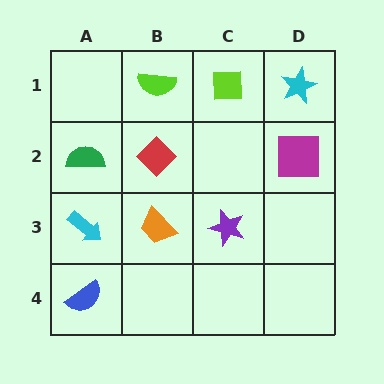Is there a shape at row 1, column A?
No, that cell is empty.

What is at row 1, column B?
A lime semicircle.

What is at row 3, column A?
A cyan arrow.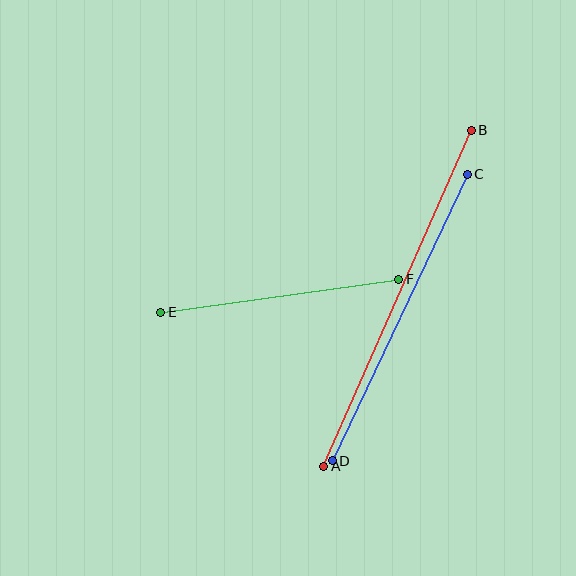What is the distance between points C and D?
The distance is approximately 316 pixels.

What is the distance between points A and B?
The distance is approximately 367 pixels.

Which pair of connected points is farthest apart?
Points A and B are farthest apart.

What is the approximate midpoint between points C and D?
The midpoint is at approximately (400, 318) pixels.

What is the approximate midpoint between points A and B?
The midpoint is at approximately (397, 298) pixels.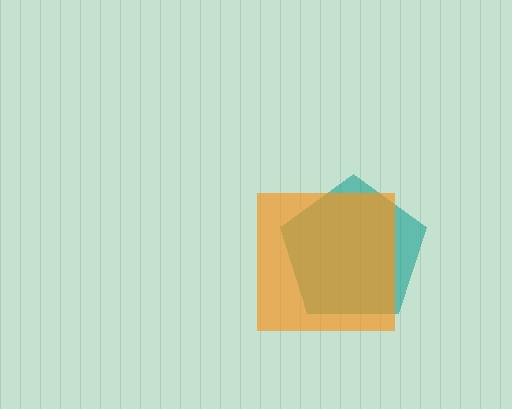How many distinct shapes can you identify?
There are 2 distinct shapes: a teal pentagon, an orange square.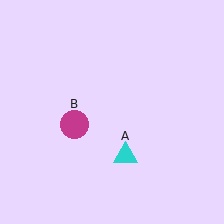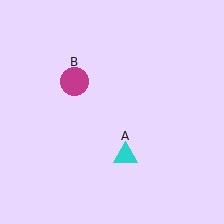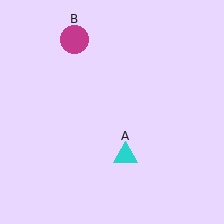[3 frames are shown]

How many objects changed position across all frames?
1 object changed position: magenta circle (object B).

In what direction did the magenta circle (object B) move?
The magenta circle (object B) moved up.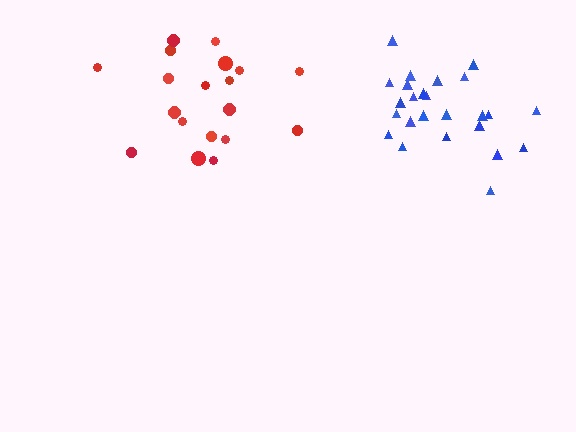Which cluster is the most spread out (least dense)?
Red.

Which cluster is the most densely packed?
Blue.